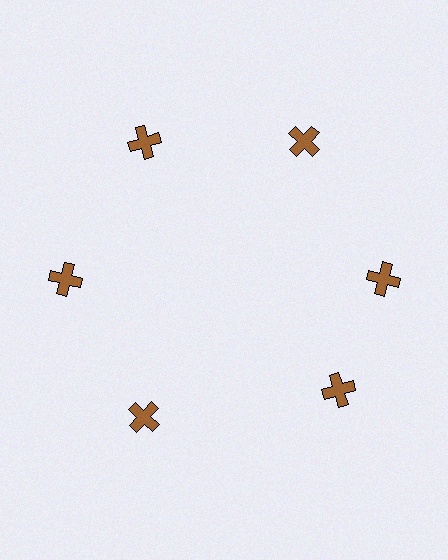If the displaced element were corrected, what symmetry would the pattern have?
It would have 6-fold rotational symmetry — the pattern would map onto itself every 60 degrees.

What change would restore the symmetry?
The symmetry would be restored by rotating it back into even spacing with its neighbors so that all 6 crosses sit at equal angles and equal distance from the center.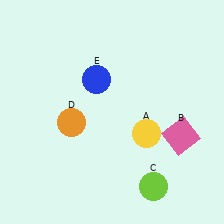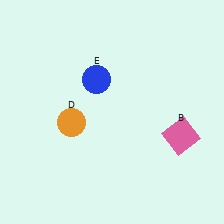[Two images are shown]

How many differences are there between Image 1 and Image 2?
There are 2 differences between the two images.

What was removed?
The lime circle (C), the yellow circle (A) were removed in Image 2.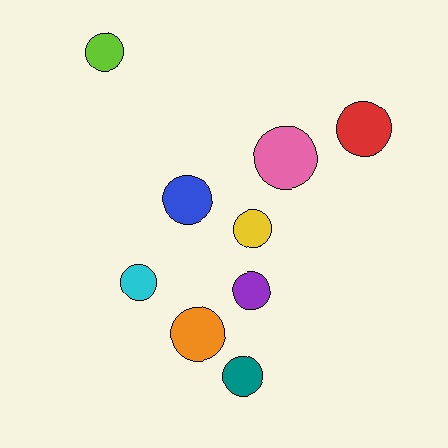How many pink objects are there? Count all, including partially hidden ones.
There is 1 pink object.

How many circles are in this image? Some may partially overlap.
There are 9 circles.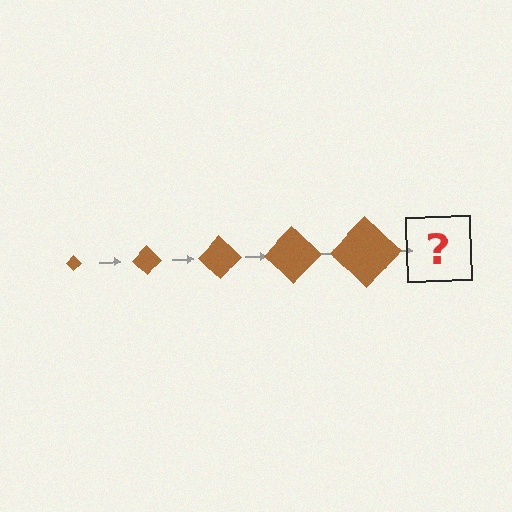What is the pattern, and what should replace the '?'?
The pattern is that the diamond gets progressively larger each step. The '?' should be a brown diamond, larger than the previous one.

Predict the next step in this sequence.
The next step is a brown diamond, larger than the previous one.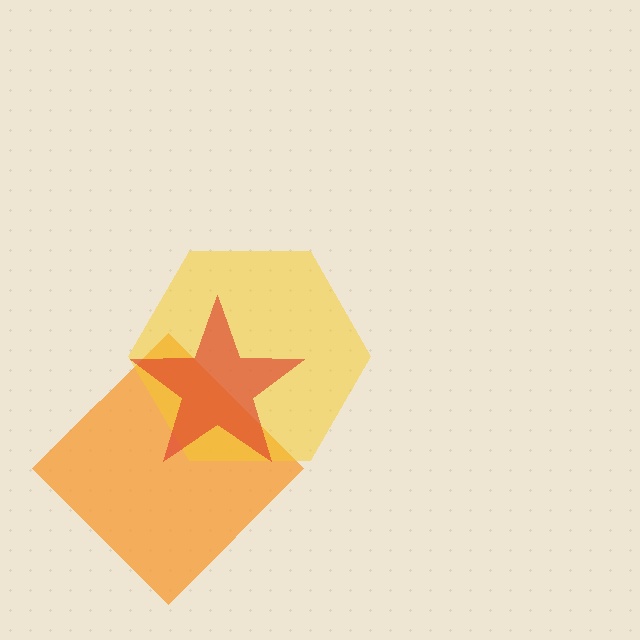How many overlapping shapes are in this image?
There are 3 overlapping shapes in the image.